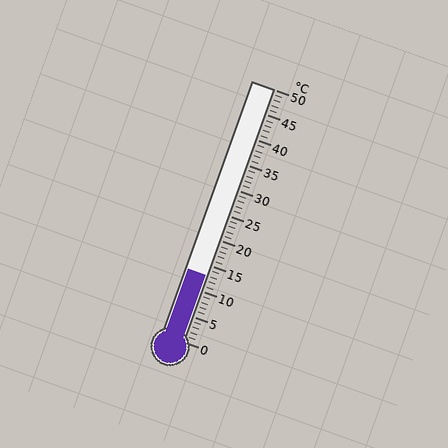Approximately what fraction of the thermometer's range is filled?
The thermometer is filled to approximately 25% of its range.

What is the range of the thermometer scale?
The thermometer scale ranges from 0°C to 50°C.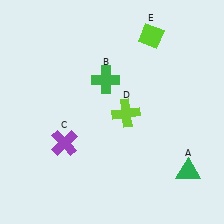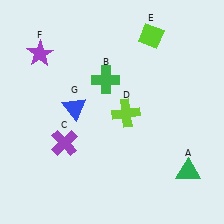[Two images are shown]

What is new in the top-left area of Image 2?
A purple star (F) was added in the top-left area of Image 2.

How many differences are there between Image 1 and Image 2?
There are 2 differences between the two images.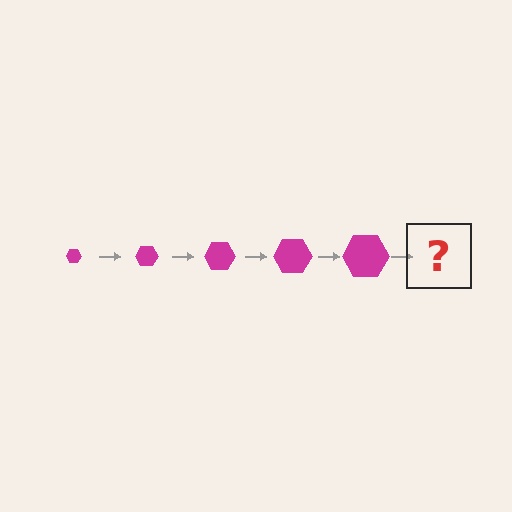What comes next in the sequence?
The next element should be a magenta hexagon, larger than the previous one.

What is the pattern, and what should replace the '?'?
The pattern is that the hexagon gets progressively larger each step. The '?' should be a magenta hexagon, larger than the previous one.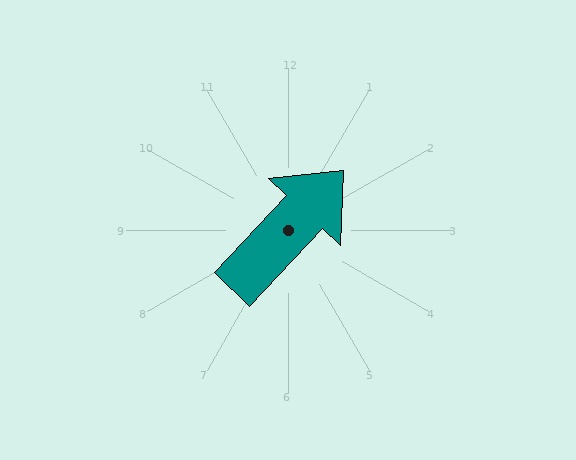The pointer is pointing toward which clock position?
Roughly 1 o'clock.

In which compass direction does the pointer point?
Northeast.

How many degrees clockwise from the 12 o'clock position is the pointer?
Approximately 43 degrees.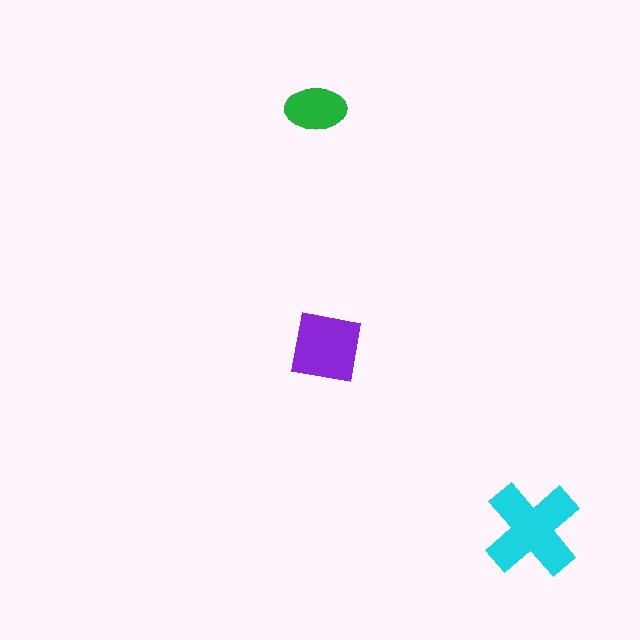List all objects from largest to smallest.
The cyan cross, the purple square, the green ellipse.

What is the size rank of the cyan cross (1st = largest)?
1st.